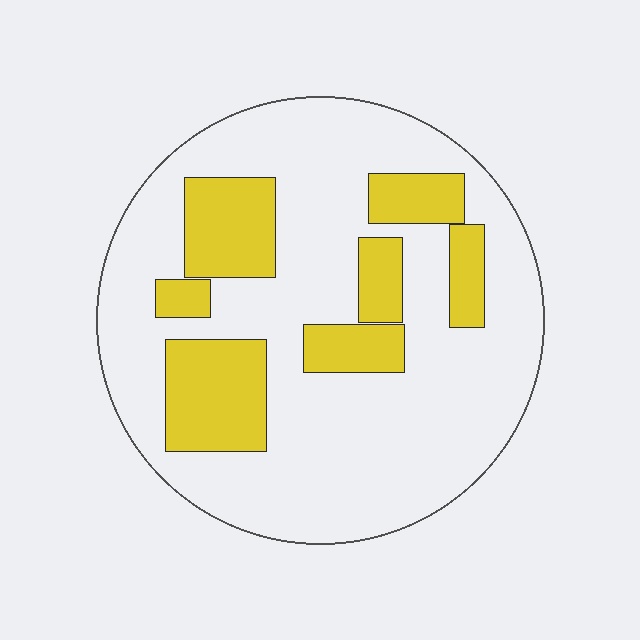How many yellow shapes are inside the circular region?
7.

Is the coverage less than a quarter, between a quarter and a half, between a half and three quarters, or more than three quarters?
Between a quarter and a half.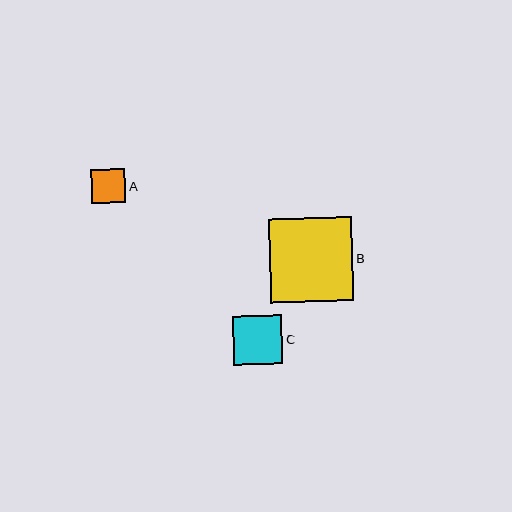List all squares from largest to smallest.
From largest to smallest: B, C, A.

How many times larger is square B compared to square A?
Square B is approximately 2.5 times the size of square A.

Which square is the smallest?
Square A is the smallest with a size of approximately 34 pixels.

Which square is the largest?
Square B is the largest with a size of approximately 83 pixels.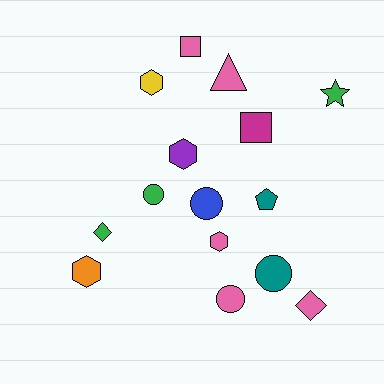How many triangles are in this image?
There is 1 triangle.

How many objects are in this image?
There are 15 objects.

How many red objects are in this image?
There are no red objects.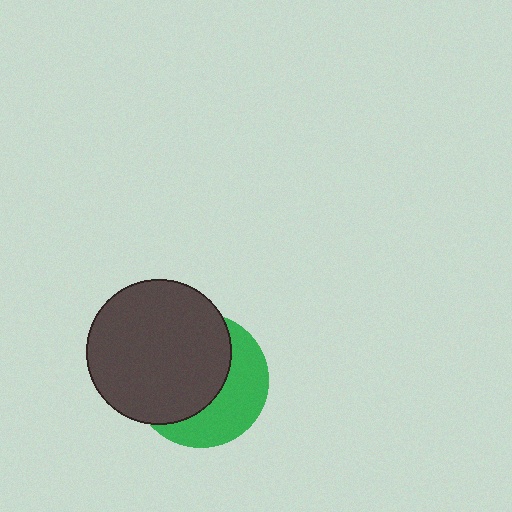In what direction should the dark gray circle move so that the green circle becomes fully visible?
The dark gray circle should move toward the upper-left. That is the shortest direction to clear the overlap and leave the green circle fully visible.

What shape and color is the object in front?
The object in front is a dark gray circle.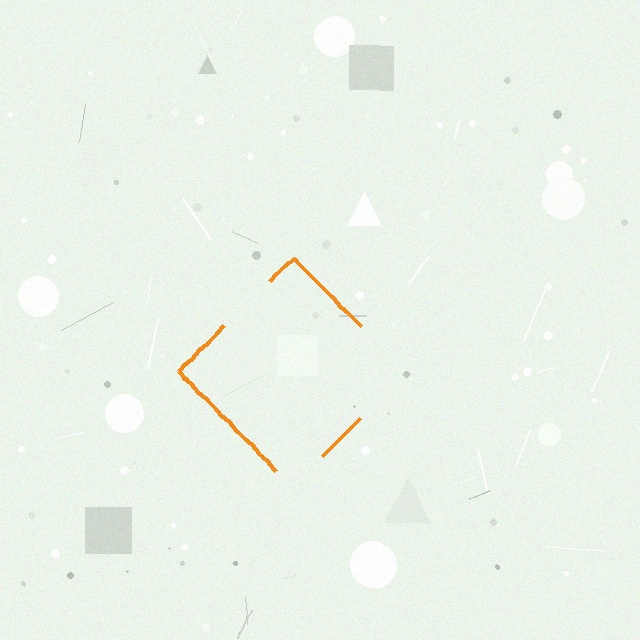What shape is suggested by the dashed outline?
The dashed outline suggests a diamond.